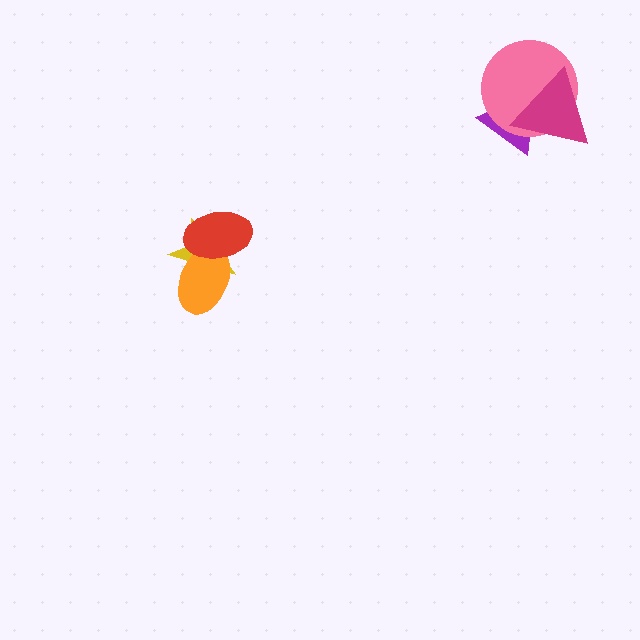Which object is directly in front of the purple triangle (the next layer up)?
The pink circle is directly in front of the purple triangle.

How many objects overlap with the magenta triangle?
2 objects overlap with the magenta triangle.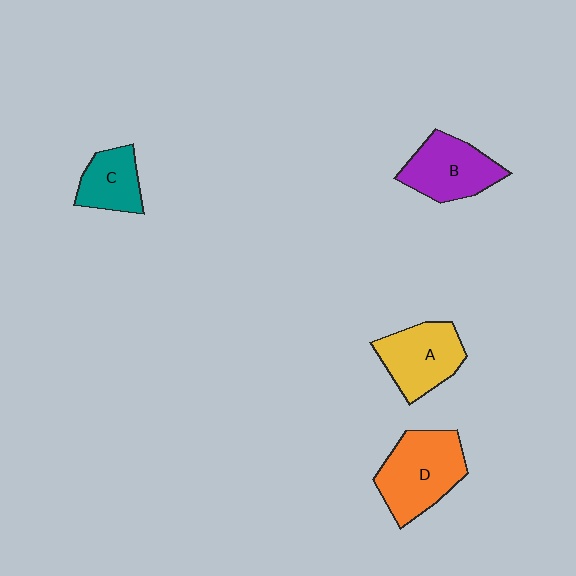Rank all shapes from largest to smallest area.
From largest to smallest: D (orange), B (purple), A (yellow), C (teal).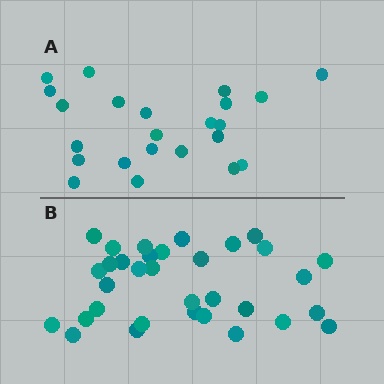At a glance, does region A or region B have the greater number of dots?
Region B (the bottom region) has more dots.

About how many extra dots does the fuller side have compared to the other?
Region B has roughly 10 or so more dots than region A.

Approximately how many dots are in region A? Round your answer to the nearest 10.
About 20 dots. (The exact count is 23, which rounds to 20.)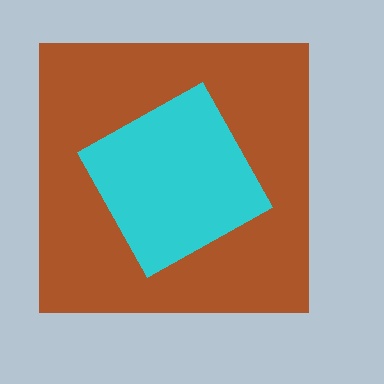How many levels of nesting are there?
2.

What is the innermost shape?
The cyan diamond.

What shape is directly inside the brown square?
The cyan diamond.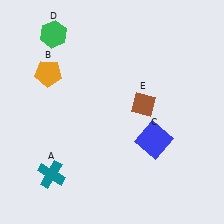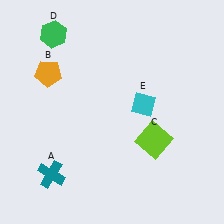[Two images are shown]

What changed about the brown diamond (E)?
In Image 1, E is brown. In Image 2, it changed to cyan.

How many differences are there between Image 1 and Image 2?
There are 2 differences between the two images.